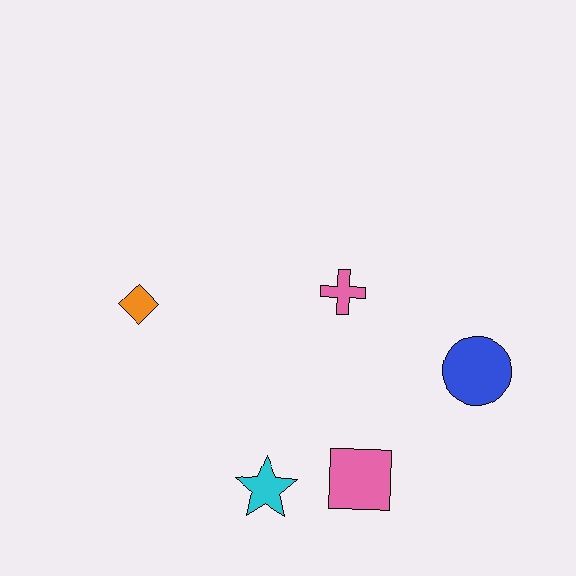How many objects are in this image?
There are 5 objects.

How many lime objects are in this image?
There are no lime objects.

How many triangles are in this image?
There are no triangles.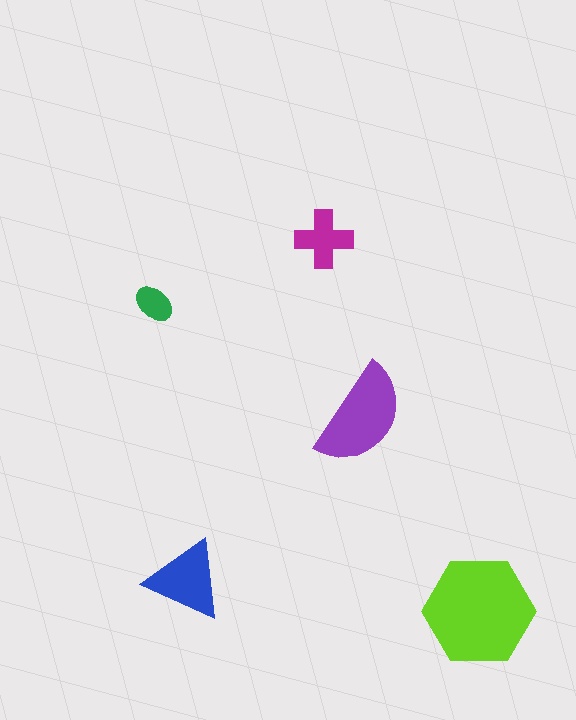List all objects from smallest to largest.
The green ellipse, the magenta cross, the blue triangle, the purple semicircle, the lime hexagon.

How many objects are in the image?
There are 5 objects in the image.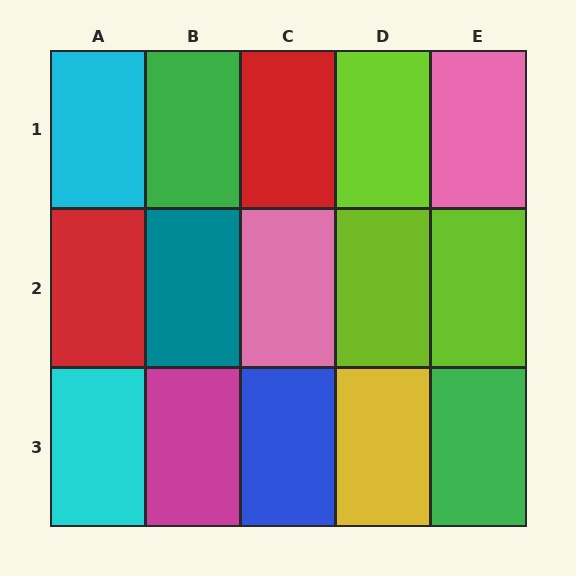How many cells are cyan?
2 cells are cyan.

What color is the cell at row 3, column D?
Yellow.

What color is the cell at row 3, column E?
Green.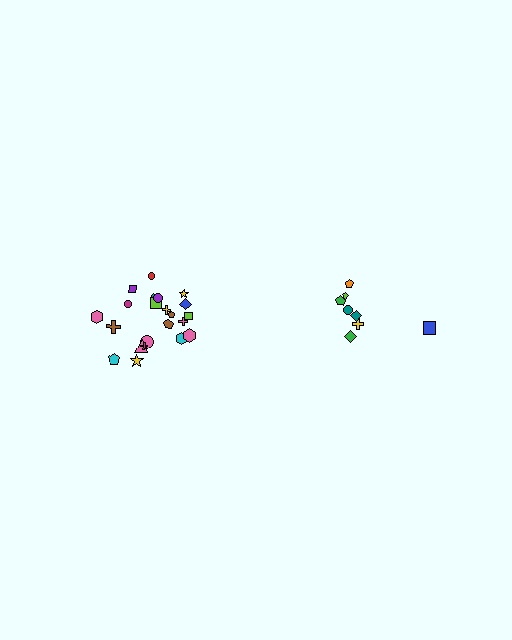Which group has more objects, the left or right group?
The left group.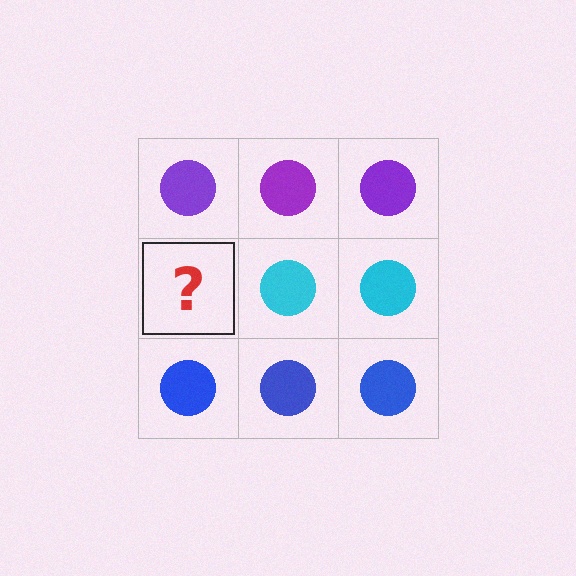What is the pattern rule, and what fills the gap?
The rule is that each row has a consistent color. The gap should be filled with a cyan circle.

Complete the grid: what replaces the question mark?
The question mark should be replaced with a cyan circle.